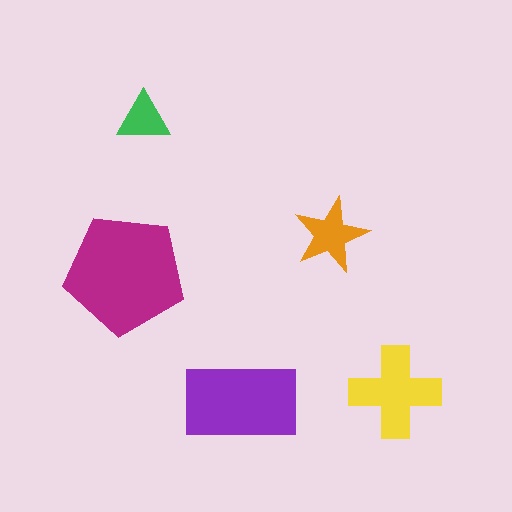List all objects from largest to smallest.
The magenta pentagon, the purple rectangle, the yellow cross, the orange star, the green triangle.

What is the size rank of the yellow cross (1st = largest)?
3rd.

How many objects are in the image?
There are 5 objects in the image.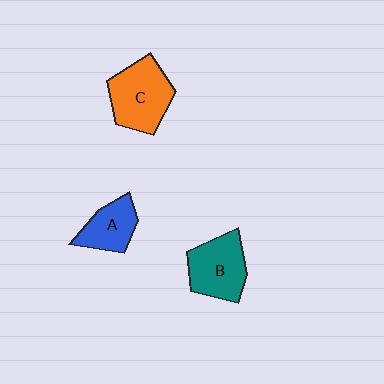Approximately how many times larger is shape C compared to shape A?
Approximately 1.5 times.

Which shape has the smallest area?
Shape A (blue).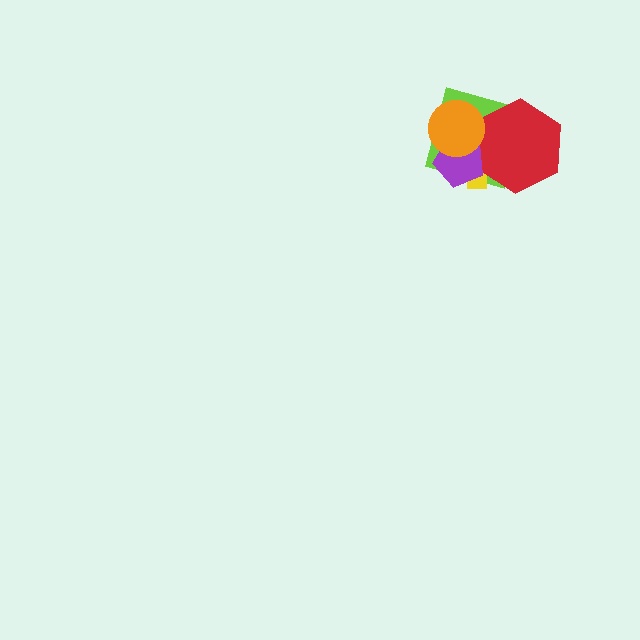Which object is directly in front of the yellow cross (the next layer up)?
The red hexagon is directly in front of the yellow cross.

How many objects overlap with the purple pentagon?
4 objects overlap with the purple pentagon.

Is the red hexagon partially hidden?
Yes, it is partially covered by another shape.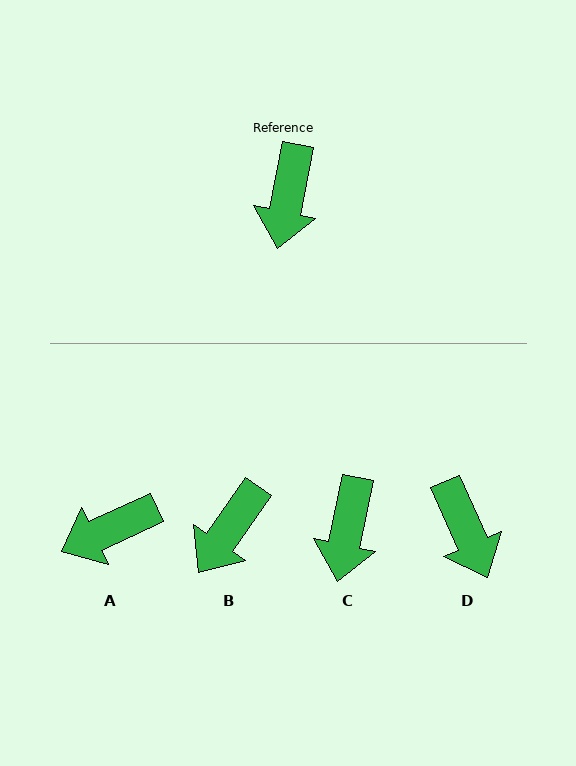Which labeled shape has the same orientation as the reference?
C.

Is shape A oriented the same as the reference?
No, it is off by about 54 degrees.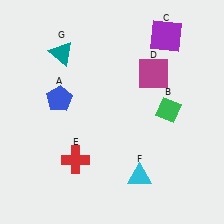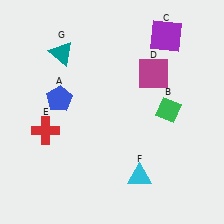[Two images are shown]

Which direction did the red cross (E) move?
The red cross (E) moved left.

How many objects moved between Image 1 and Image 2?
1 object moved between the two images.